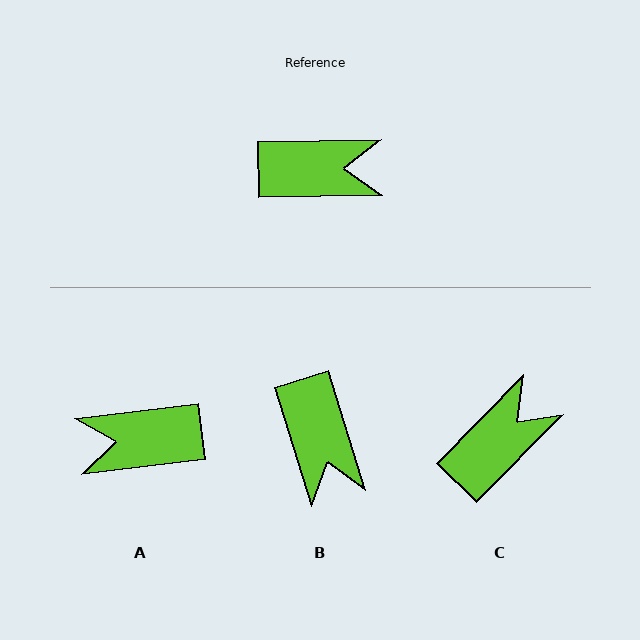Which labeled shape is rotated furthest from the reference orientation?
A, about 174 degrees away.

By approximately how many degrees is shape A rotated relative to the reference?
Approximately 174 degrees clockwise.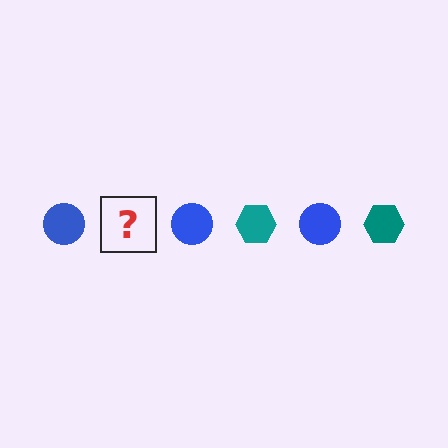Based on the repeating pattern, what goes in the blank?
The blank should be a teal hexagon.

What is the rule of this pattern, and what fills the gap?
The rule is that the pattern alternates between blue circle and teal hexagon. The gap should be filled with a teal hexagon.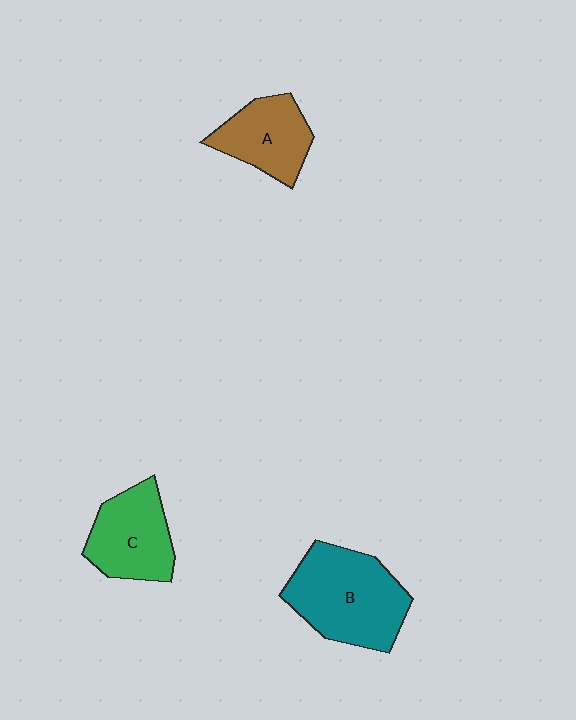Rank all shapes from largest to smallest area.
From largest to smallest: B (teal), C (green), A (brown).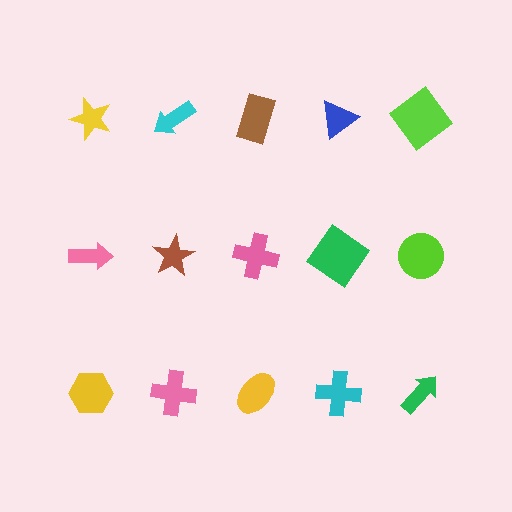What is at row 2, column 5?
A lime circle.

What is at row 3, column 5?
A green arrow.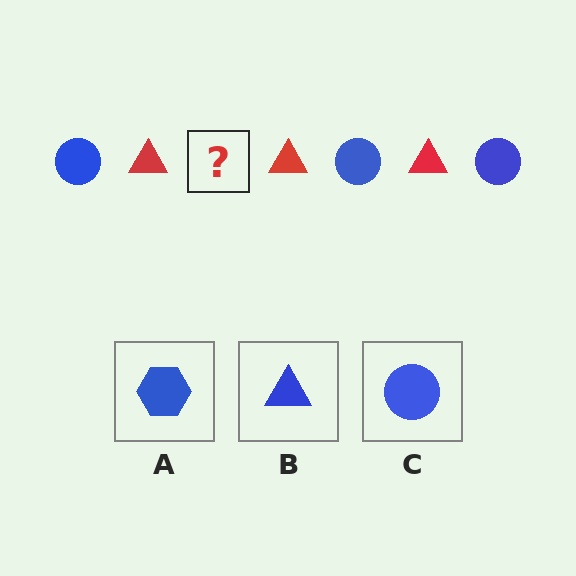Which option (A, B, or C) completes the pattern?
C.